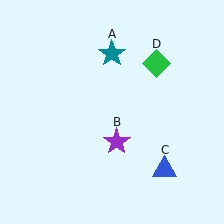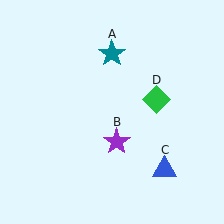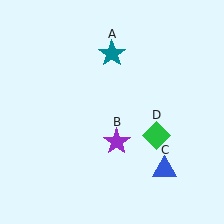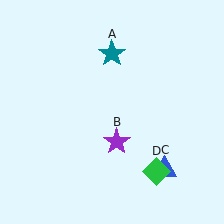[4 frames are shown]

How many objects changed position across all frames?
1 object changed position: green diamond (object D).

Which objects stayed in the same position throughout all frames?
Teal star (object A) and purple star (object B) and blue triangle (object C) remained stationary.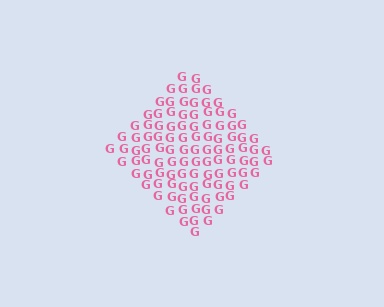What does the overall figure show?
The overall figure shows a diamond.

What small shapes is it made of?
It is made of small letter G's.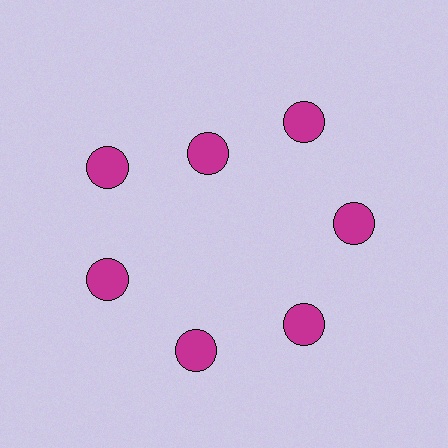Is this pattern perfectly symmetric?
No. The 7 magenta circles are arranged in a ring, but one element near the 12 o'clock position is pulled inward toward the center, breaking the 7-fold rotational symmetry.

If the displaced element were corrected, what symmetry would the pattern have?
It would have 7-fold rotational symmetry — the pattern would map onto itself every 51 degrees.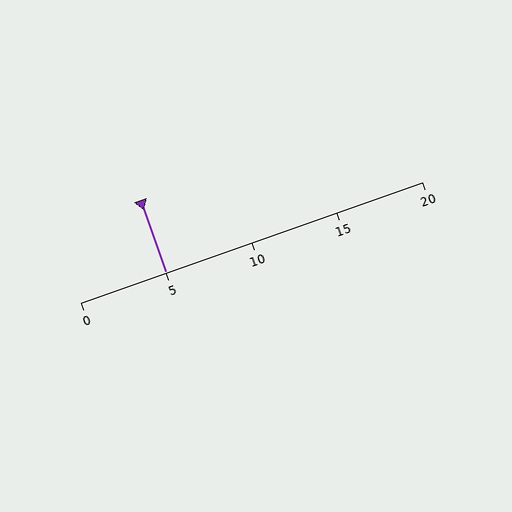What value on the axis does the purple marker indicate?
The marker indicates approximately 5.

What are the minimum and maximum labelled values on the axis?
The axis runs from 0 to 20.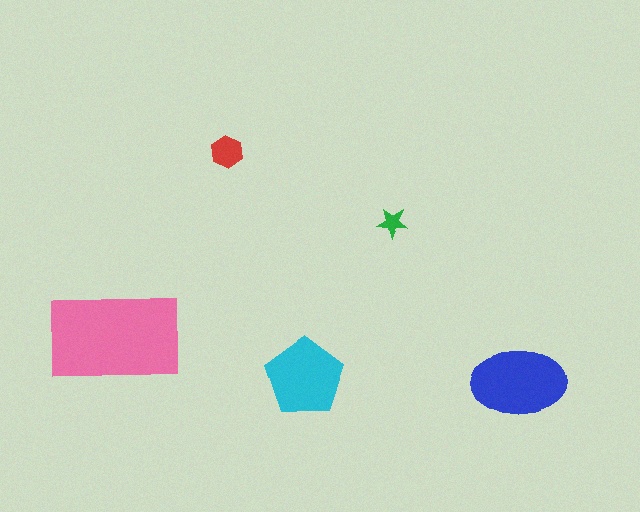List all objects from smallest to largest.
The green star, the red hexagon, the cyan pentagon, the blue ellipse, the pink rectangle.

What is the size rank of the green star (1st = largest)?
5th.